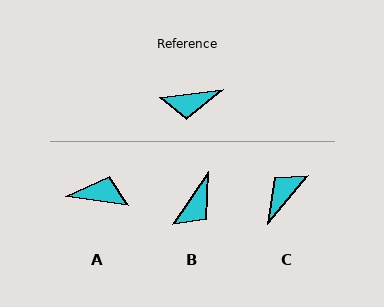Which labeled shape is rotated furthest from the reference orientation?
A, about 165 degrees away.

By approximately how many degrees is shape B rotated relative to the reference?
Approximately 49 degrees counter-clockwise.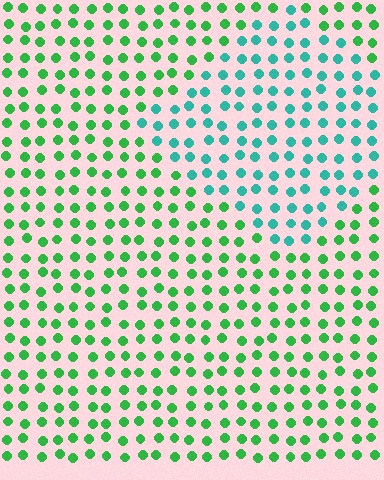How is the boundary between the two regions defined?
The boundary is defined purely by a slight shift in hue (about 42 degrees). Spacing, size, and orientation are identical on both sides.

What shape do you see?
I see a diamond.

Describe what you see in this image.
The image is filled with small green elements in a uniform arrangement. A diamond-shaped region is visible where the elements are tinted to a slightly different hue, forming a subtle color boundary.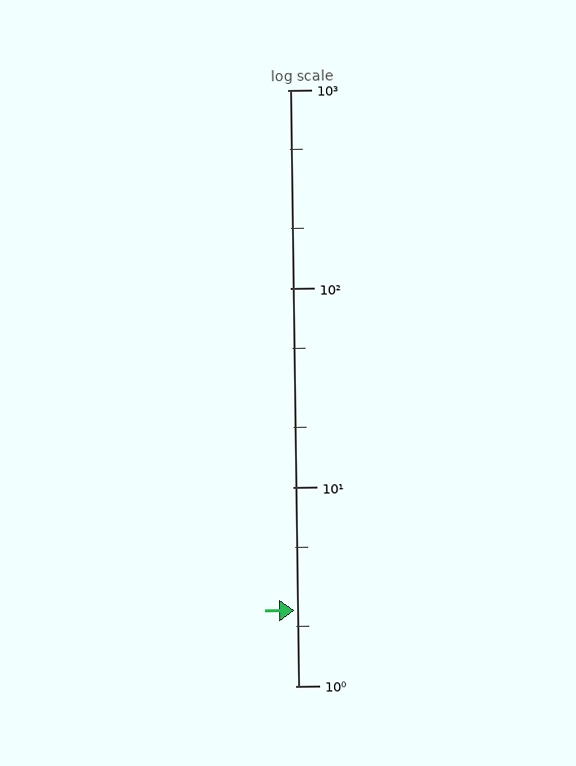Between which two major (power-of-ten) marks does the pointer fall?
The pointer is between 1 and 10.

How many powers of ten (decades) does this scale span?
The scale spans 3 decades, from 1 to 1000.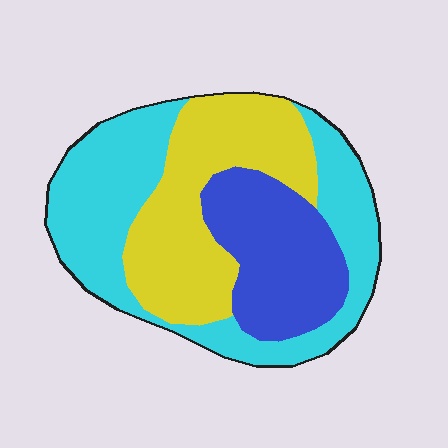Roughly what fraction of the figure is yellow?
Yellow takes up about one third (1/3) of the figure.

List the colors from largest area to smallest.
From largest to smallest: cyan, yellow, blue.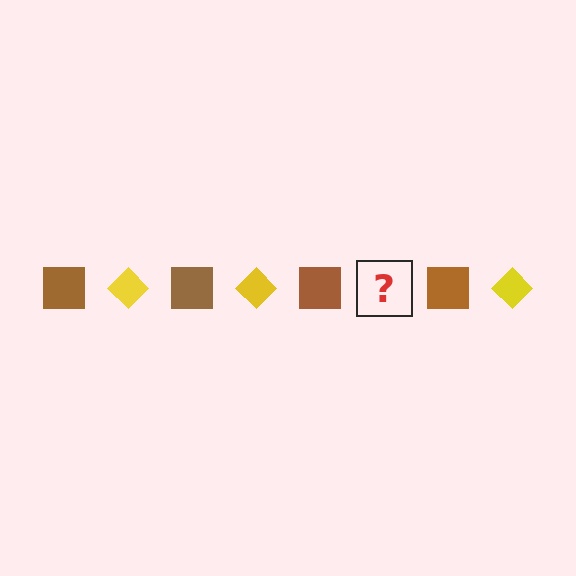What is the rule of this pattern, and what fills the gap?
The rule is that the pattern alternates between brown square and yellow diamond. The gap should be filled with a yellow diamond.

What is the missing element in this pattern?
The missing element is a yellow diamond.